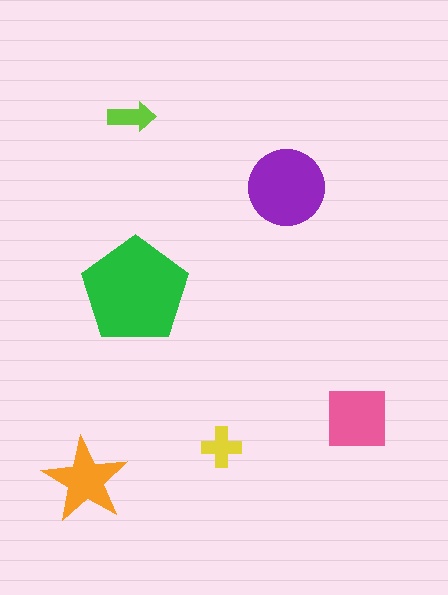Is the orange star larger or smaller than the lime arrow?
Larger.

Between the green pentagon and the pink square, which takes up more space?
The green pentagon.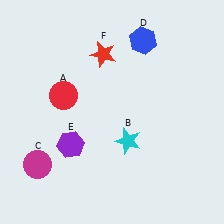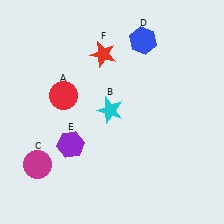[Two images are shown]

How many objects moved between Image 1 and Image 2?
1 object moved between the two images.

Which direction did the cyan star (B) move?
The cyan star (B) moved up.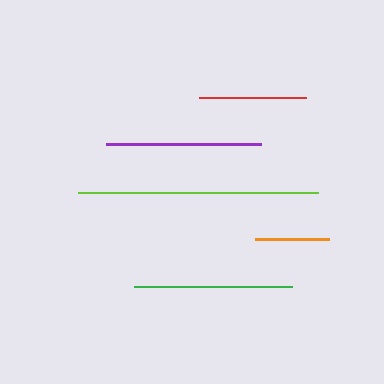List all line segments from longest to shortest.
From longest to shortest: lime, green, purple, red, orange.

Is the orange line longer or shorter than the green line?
The green line is longer than the orange line.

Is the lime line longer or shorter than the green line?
The lime line is longer than the green line.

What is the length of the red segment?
The red segment is approximately 107 pixels long.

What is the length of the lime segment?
The lime segment is approximately 240 pixels long.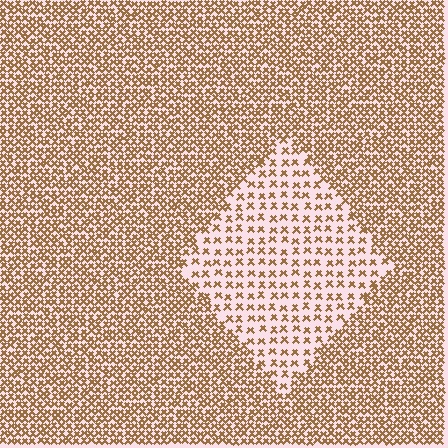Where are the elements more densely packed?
The elements are more densely packed outside the diamond boundary.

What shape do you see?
I see a diamond.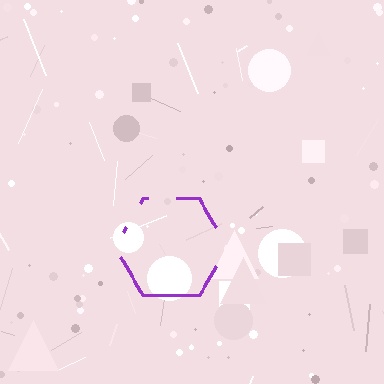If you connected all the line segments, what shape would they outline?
They would outline a hexagon.